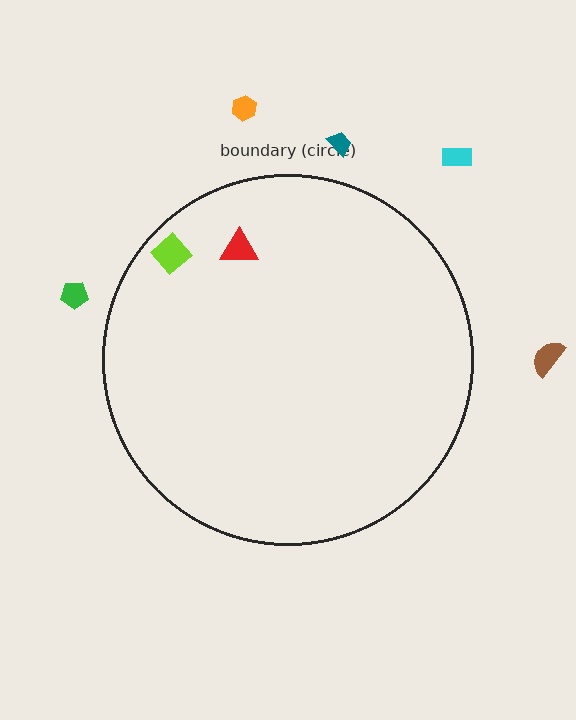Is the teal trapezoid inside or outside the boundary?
Outside.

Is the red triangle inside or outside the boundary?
Inside.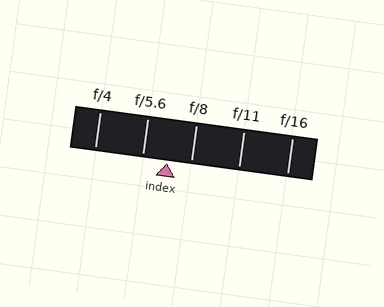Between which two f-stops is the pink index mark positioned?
The index mark is between f/5.6 and f/8.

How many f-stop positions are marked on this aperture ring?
There are 5 f-stop positions marked.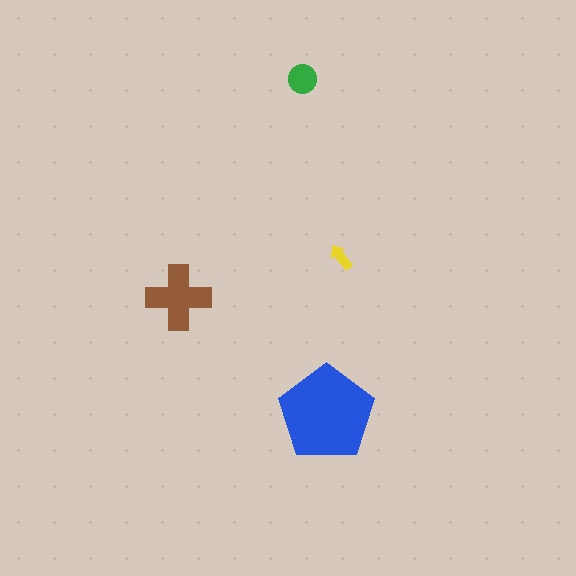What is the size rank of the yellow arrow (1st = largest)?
4th.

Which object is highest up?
The green circle is topmost.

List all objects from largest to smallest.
The blue pentagon, the brown cross, the green circle, the yellow arrow.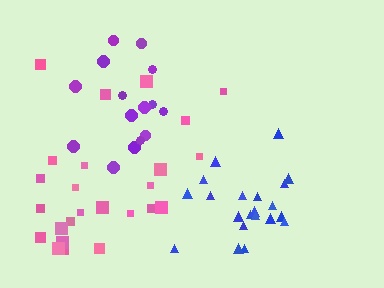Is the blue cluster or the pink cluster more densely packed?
Blue.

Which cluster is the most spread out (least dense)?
Pink.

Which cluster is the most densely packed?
Purple.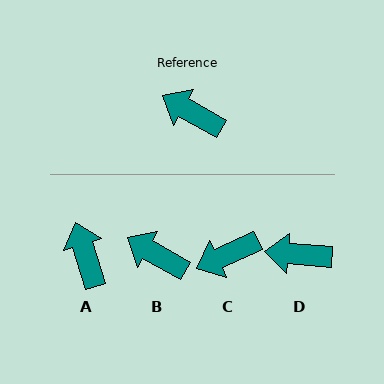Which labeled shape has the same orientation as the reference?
B.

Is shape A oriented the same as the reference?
No, it is off by about 44 degrees.